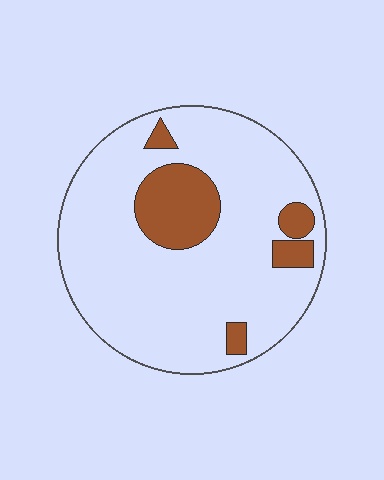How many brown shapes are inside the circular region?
5.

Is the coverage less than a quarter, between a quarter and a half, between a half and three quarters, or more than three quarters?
Less than a quarter.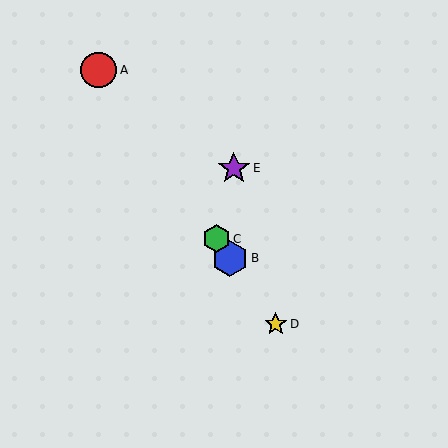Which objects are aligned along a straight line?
Objects A, B, C, D are aligned along a straight line.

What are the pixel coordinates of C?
Object C is at (216, 239).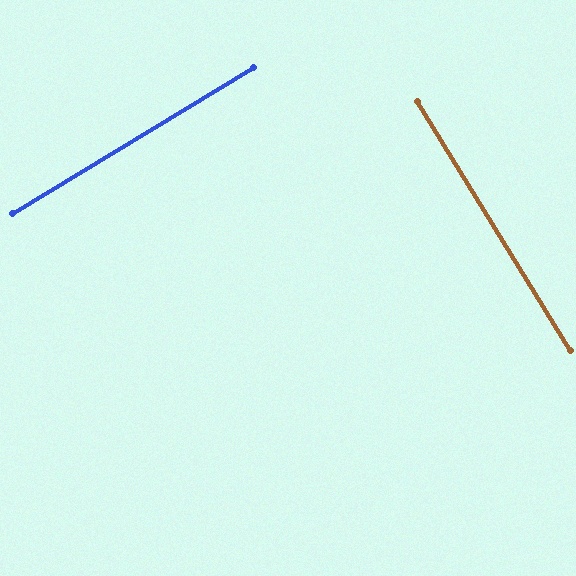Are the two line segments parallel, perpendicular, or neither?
Perpendicular — they meet at approximately 90°.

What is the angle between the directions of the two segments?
Approximately 90 degrees.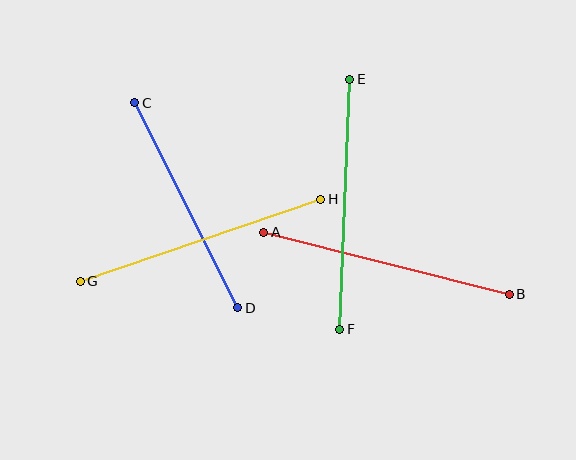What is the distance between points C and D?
The distance is approximately 230 pixels.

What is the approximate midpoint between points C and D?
The midpoint is at approximately (186, 205) pixels.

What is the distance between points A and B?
The distance is approximately 253 pixels.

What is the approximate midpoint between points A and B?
The midpoint is at approximately (387, 263) pixels.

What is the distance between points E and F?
The distance is approximately 250 pixels.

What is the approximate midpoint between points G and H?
The midpoint is at approximately (200, 240) pixels.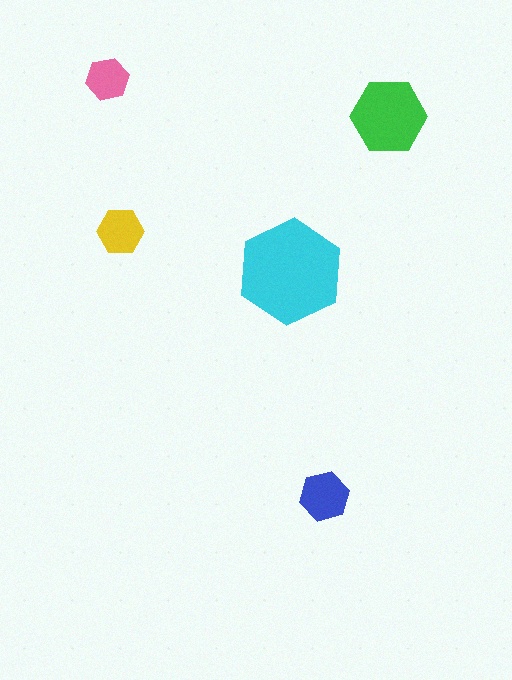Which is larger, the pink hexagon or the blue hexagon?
The blue one.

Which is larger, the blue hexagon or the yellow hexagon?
The blue one.